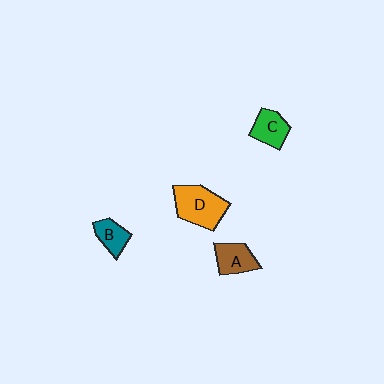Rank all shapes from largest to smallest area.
From largest to smallest: D (orange), A (brown), C (green), B (teal).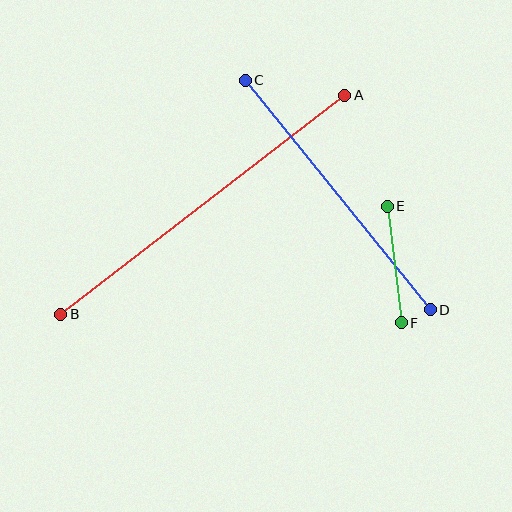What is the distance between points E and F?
The distance is approximately 117 pixels.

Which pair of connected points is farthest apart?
Points A and B are farthest apart.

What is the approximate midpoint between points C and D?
The midpoint is at approximately (338, 195) pixels.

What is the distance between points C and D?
The distance is approximately 295 pixels.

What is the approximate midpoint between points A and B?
The midpoint is at approximately (203, 205) pixels.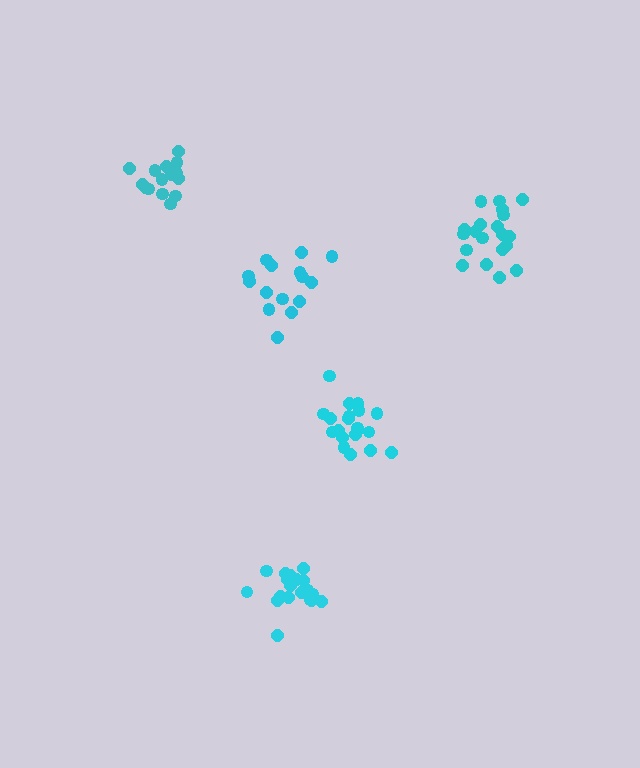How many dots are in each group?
Group 1: 20 dots, Group 2: 19 dots, Group 3: 15 dots, Group 4: 20 dots, Group 5: 15 dots (89 total).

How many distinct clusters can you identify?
There are 5 distinct clusters.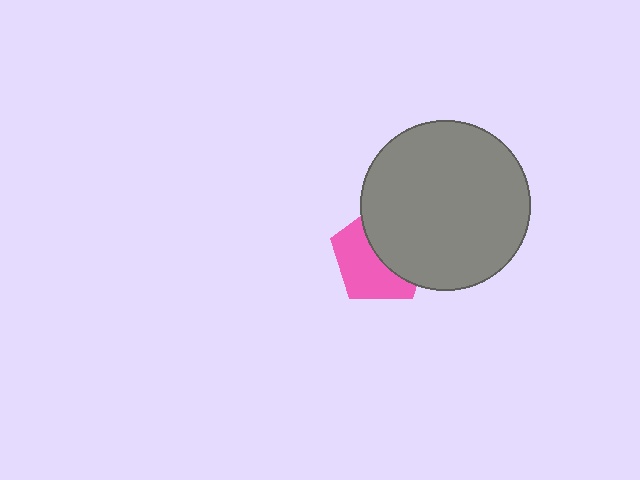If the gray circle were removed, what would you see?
You would see the complete pink pentagon.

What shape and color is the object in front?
The object in front is a gray circle.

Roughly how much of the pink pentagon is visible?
About half of it is visible (roughly 51%).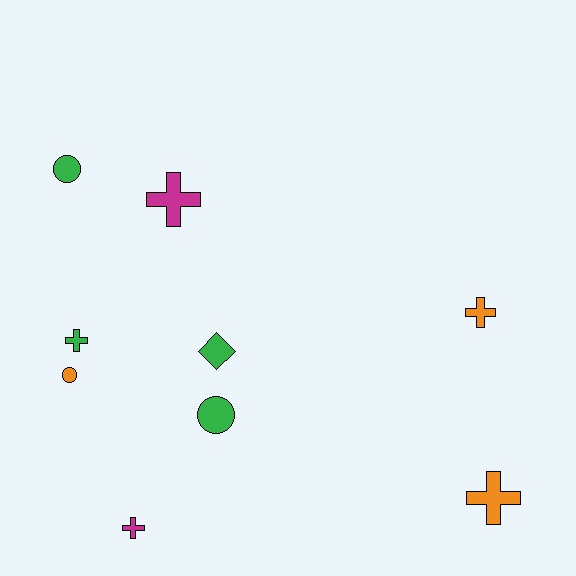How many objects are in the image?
There are 9 objects.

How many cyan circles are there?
There are no cyan circles.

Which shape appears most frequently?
Cross, with 5 objects.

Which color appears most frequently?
Green, with 4 objects.